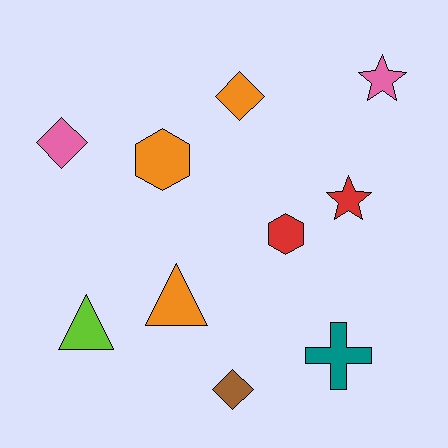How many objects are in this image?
There are 10 objects.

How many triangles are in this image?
There are 2 triangles.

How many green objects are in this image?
There are no green objects.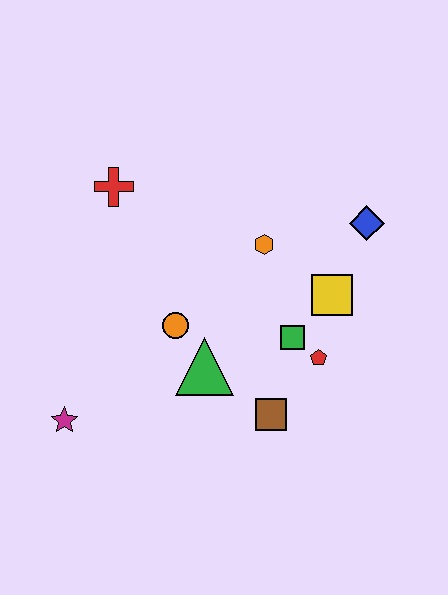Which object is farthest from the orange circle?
The blue diamond is farthest from the orange circle.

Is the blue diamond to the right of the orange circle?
Yes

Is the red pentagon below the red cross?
Yes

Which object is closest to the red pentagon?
The green square is closest to the red pentagon.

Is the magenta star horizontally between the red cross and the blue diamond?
No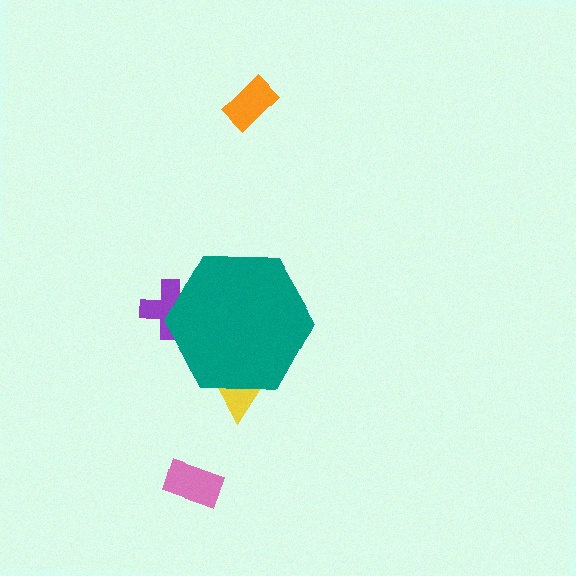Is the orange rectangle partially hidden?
No, the orange rectangle is fully visible.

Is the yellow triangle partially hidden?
Yes, the yellow triangle is partially hidden behind the teal hexagon.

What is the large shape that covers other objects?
A teal hexagon.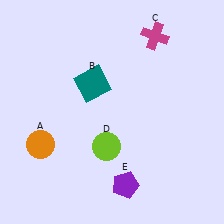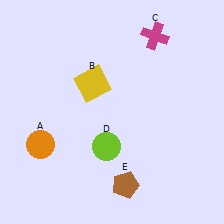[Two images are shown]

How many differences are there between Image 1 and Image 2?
There are 2 differences between the two images.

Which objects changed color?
B changed from teal to yellow. E changed from purple to brown.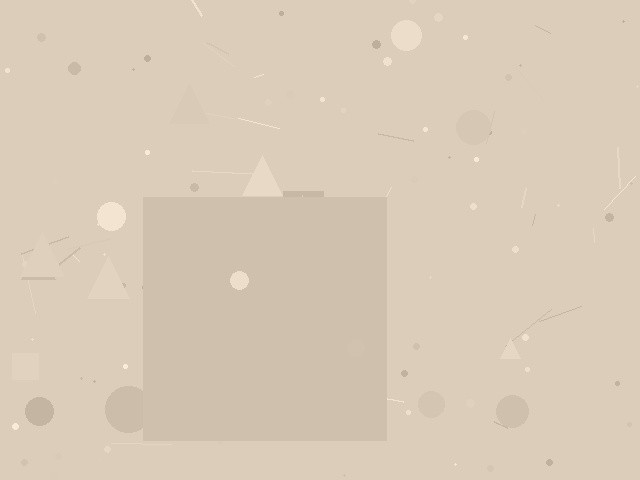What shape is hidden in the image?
A square is hidden in the image.